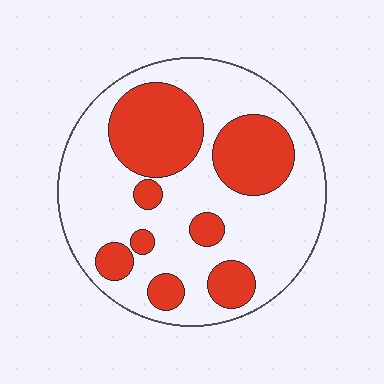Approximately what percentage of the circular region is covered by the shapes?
Approximately 35%.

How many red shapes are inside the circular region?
8.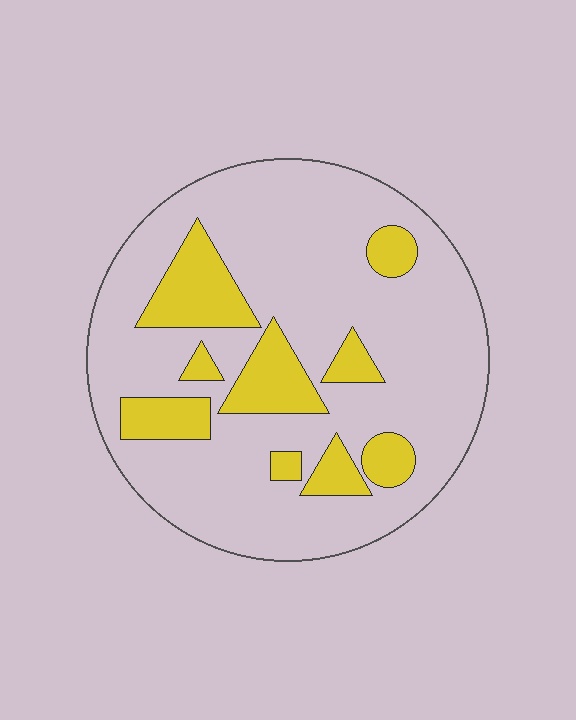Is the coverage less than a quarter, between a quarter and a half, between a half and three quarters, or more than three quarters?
Less than a quarter.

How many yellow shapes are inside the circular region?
9.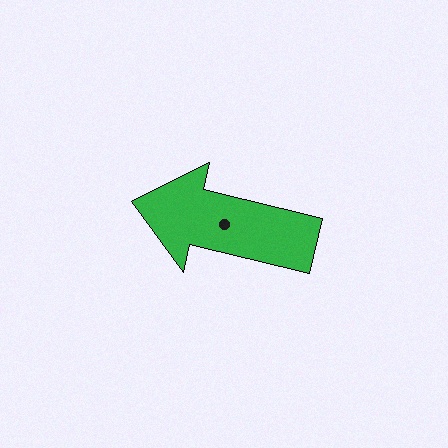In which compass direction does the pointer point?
West.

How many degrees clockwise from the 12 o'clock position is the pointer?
Approximately 283 degrees.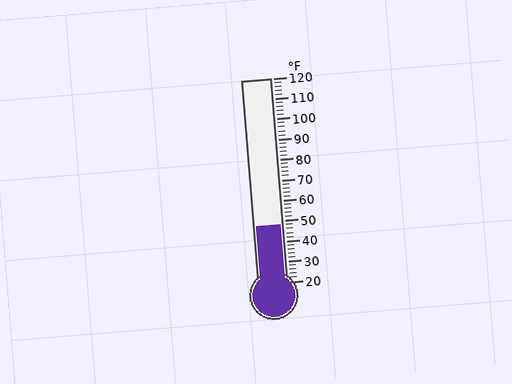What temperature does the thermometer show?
The thermometer shows approximately 48°F.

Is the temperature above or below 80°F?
The temperature is below 80°F.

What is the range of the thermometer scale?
The thermometer scale ranges from 20°F to 120°F.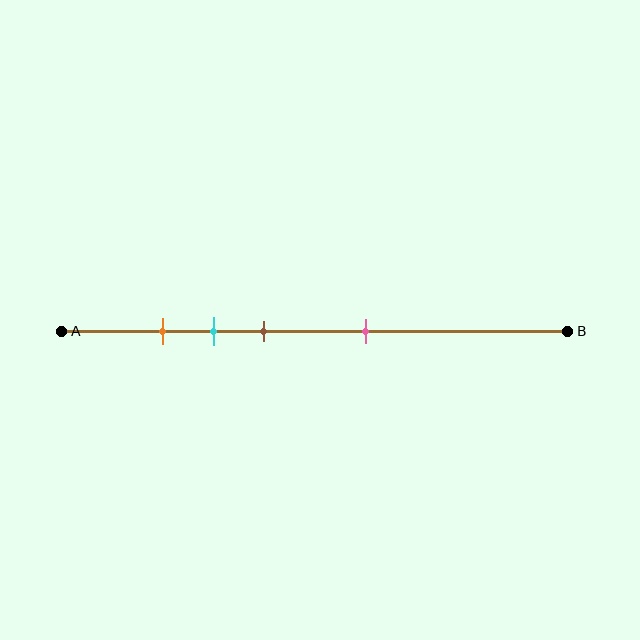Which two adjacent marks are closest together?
The orange and cyan marks are the closest adjacent pair.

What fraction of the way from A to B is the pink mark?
The pink mark is approximately 60% (0.6) of the way from A to B.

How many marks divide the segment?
There are 4 marks dividing the segment.